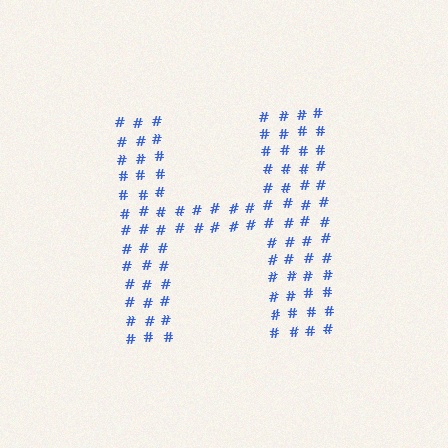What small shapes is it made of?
It is made of small hash symbols.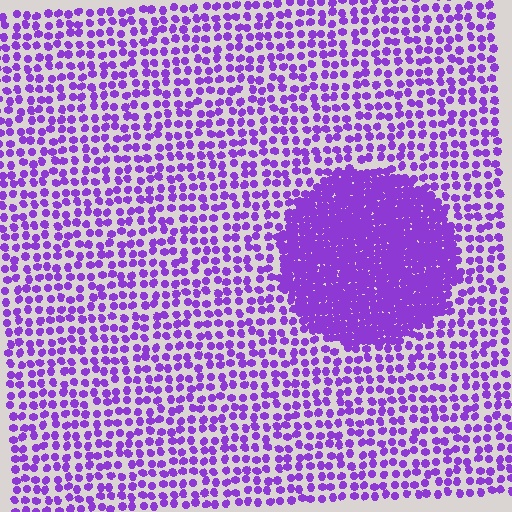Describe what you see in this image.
The image contains small purple elements arranged at two different densities. A circle-shaped region is visible where the elements are more densely packed than the surrounding area.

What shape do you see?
I see a circle.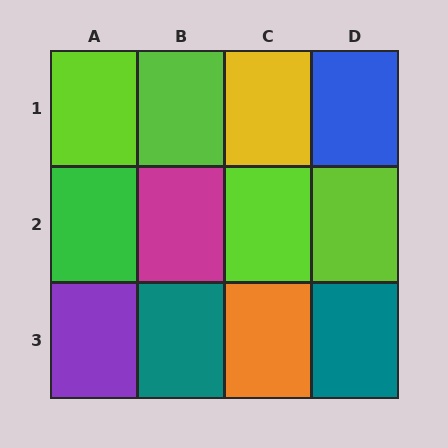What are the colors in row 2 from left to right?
Green, magenta, lime, lime.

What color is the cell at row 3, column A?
Purple.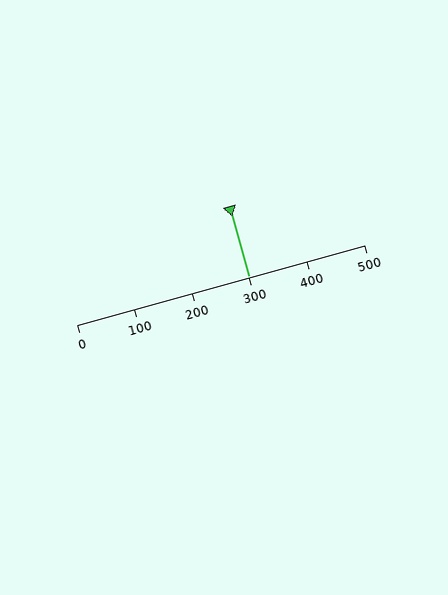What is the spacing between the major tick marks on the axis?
The major ticks are spaced 100 apart.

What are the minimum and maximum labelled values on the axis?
The axis runs from 0 to 500.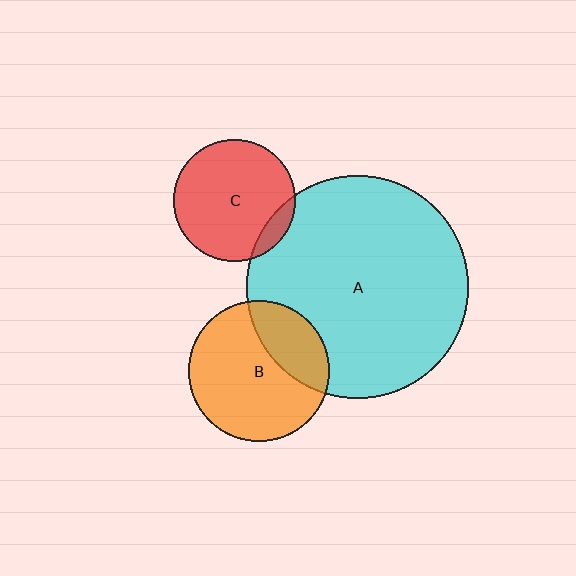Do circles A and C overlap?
Yes.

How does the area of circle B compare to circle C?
Approximately 1.3 times.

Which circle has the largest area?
Circle A (cyan).